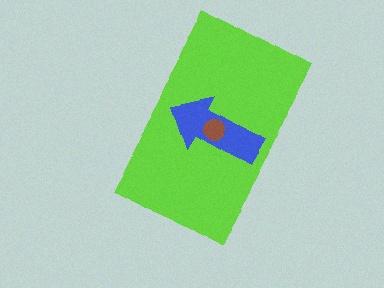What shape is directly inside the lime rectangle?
The blue arrow.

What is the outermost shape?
The lime rectangle.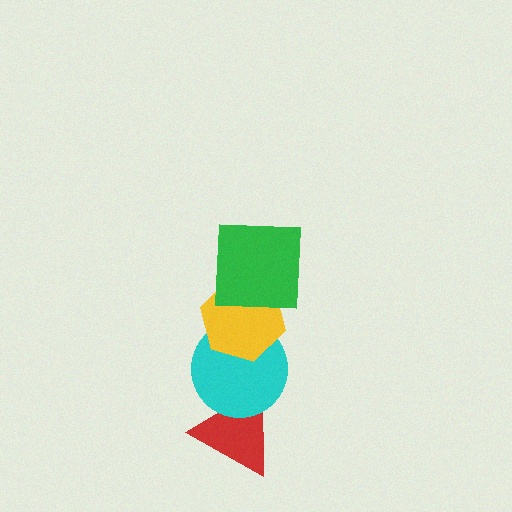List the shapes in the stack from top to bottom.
From top to bottom: the green square, the yellow hexagon, the cyan circle, the red triangle.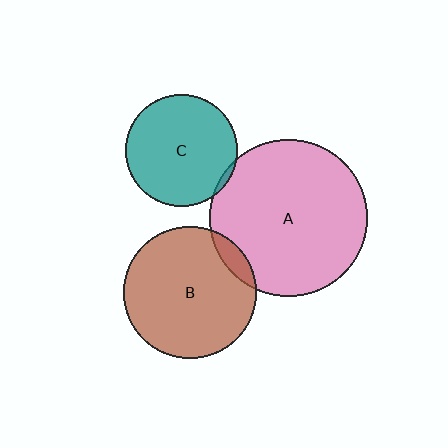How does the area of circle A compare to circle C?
Approximately 2.0 times.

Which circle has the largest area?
Circle A (pink).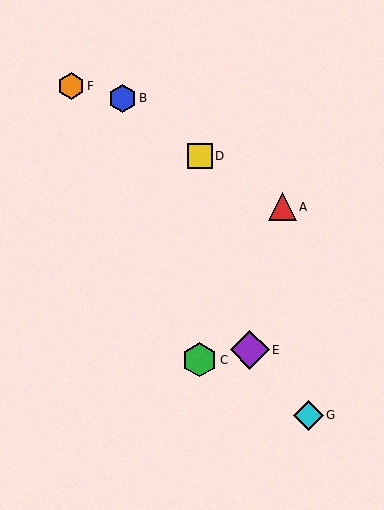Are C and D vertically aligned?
Yes, both are at x≈200.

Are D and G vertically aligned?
No, D is at x≈200 and G is at x≈308.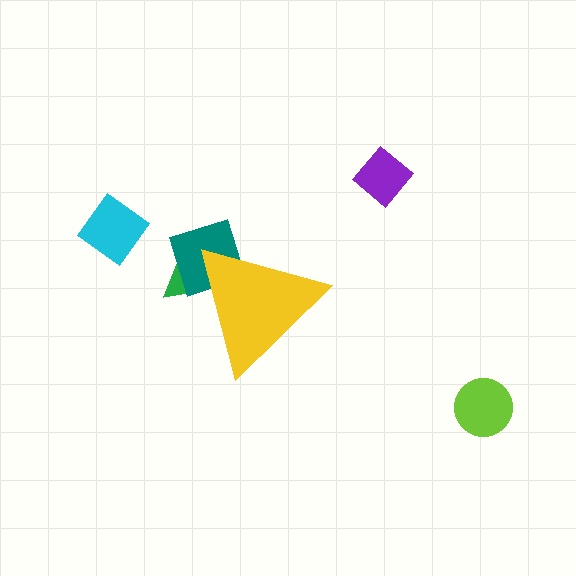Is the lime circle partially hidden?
No, the lime circle is fully visible.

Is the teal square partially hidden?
Yes, the teal square is partially hidden behind the yellow triangle.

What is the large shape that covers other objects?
A yellow triangle.